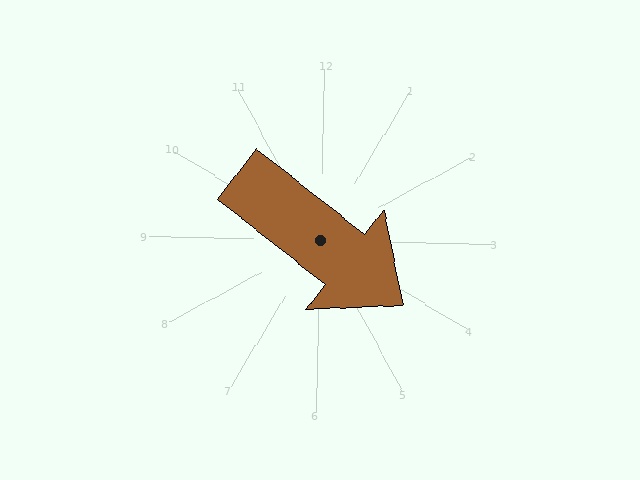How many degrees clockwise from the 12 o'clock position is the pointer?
Approximately 127 degrees.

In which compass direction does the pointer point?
Southeast.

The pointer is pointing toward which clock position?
Roughly 4 o'clock.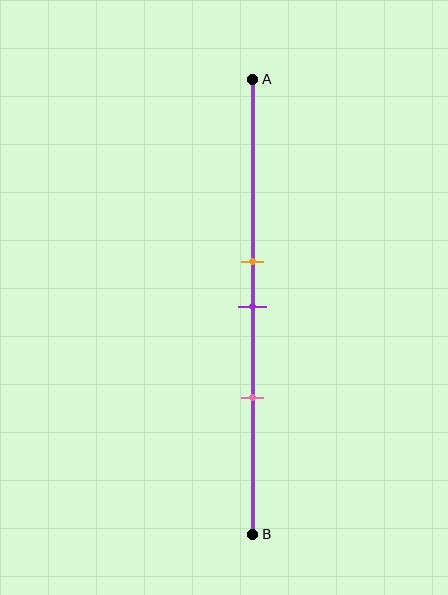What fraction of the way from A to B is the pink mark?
The pink mark is approximately 70% (0.7) of the way from A to B.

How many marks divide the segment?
There are 3 marks dividing the segment.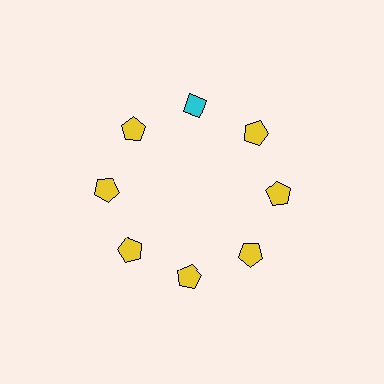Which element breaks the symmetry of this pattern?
The cyan diamond at roughly the 12 o'clock position breaks the symmetry. All other shapes are yellow pentagons.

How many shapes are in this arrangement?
There are 8 shapes arranged in a ring pattern.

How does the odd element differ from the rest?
It differs in both color (cyan instead of yellow) and shape (diamond instead of pentagon).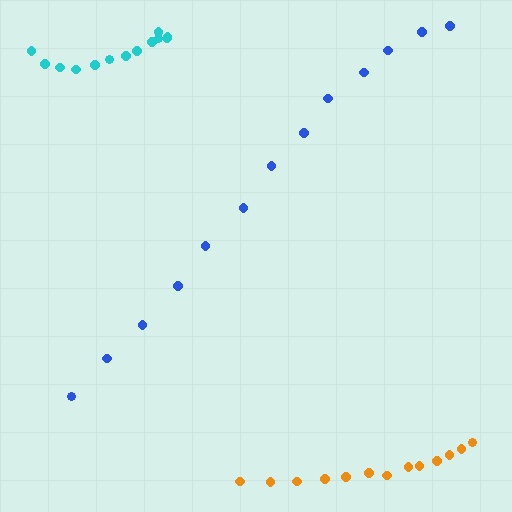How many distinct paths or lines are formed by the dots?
There are 3 distinct paths.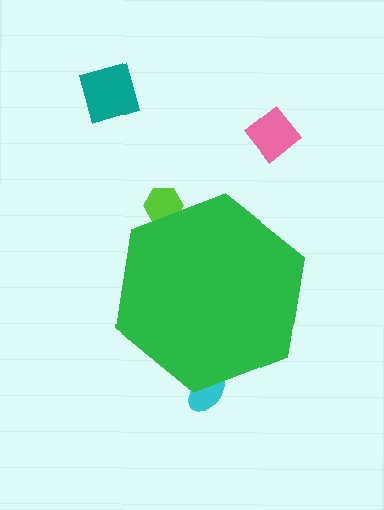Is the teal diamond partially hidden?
No, the teal diamond is fully visible.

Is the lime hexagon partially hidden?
Yes, the lime hexagon is partially hidden behind the green hexagon.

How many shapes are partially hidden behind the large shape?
2 shapes are partially hidden.